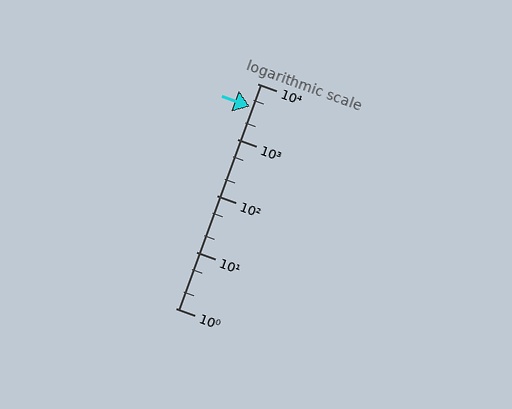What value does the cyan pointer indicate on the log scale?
The pointer indicates approximately 3900.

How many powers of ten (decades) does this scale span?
The scale spans 4 decades, from 1 to 10000.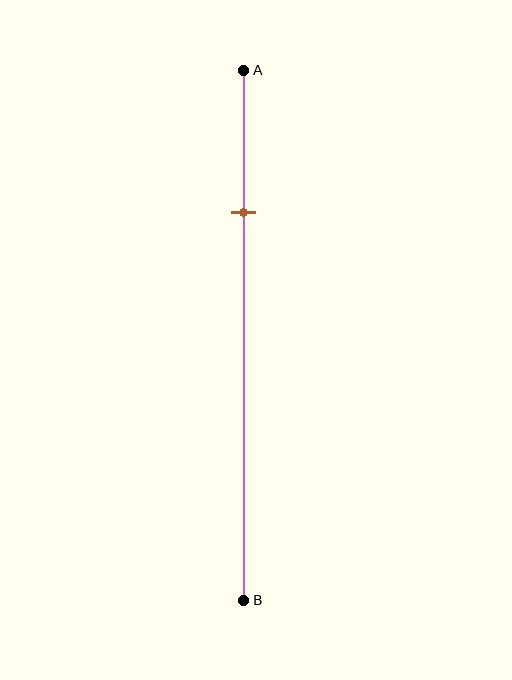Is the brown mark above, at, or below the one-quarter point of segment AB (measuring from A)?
The brown mark is approximately at the one-quarter point of segment AB.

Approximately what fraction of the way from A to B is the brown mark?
The brown mark is approximately 25% of the way from A to B.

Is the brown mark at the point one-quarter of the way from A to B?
Yes, the mark is approximately at the one-quarter point.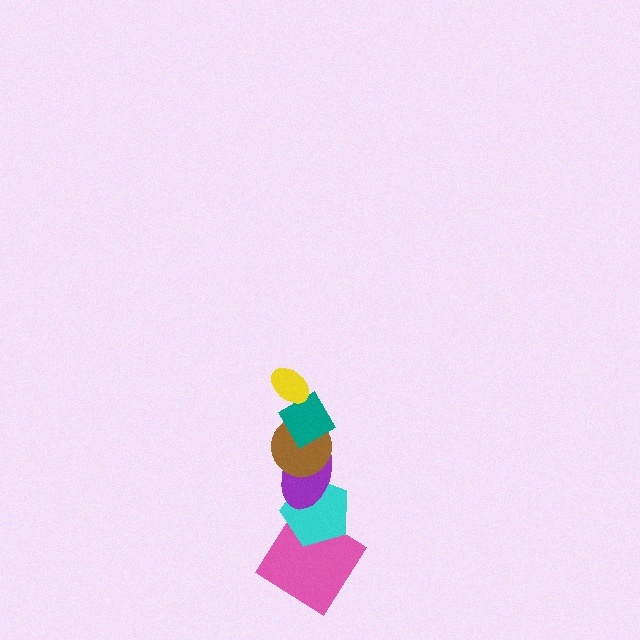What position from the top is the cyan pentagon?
The cyan pentagon is 5th from the top.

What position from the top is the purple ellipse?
The purple ellipse is 4th from the top.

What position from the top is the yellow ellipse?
The yellow ellipse is 1st from the top.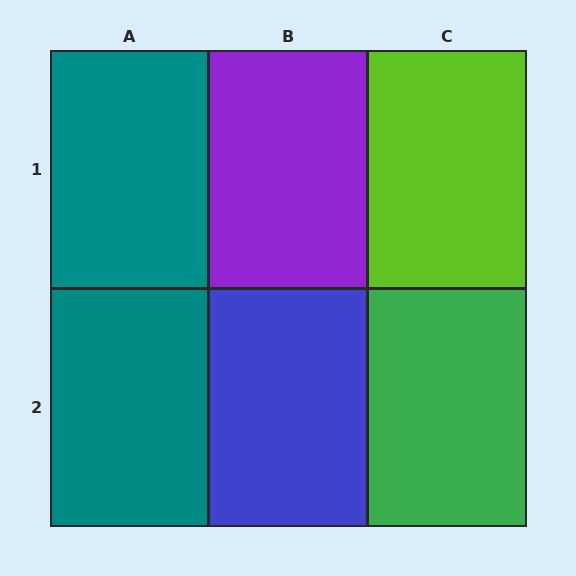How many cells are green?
1 cell is green.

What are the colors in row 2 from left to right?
Teal, blue, green.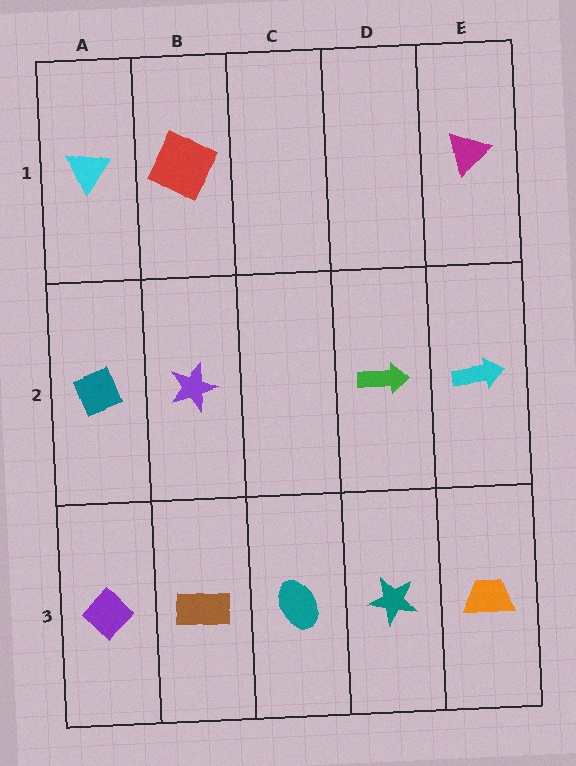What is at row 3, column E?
An orange trapezoid.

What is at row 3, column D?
A teal star.